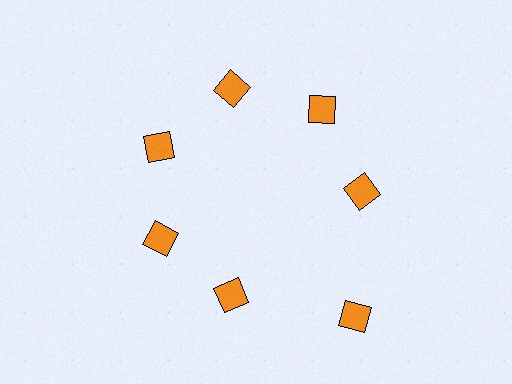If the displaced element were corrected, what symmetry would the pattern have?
It would have 7-fold rotational symmetry — the pattern would map onto itself every 51 degrees.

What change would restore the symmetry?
The symmetry would be restored by moving it inward, back onto the ring so that all 7 diamonds sit at equal angles and equal distance from the center.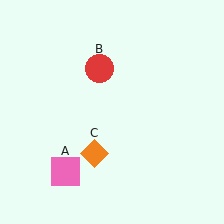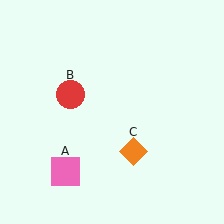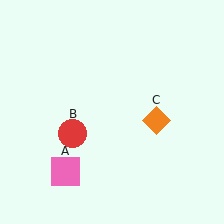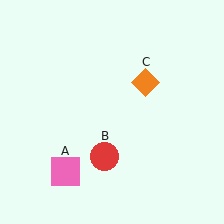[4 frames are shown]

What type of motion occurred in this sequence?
The red circle (object B), orange diamond (object C) rotated counterclockwise around the center of the scene.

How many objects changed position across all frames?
2 objects changed position: red circle (object B), orange diamond (object C).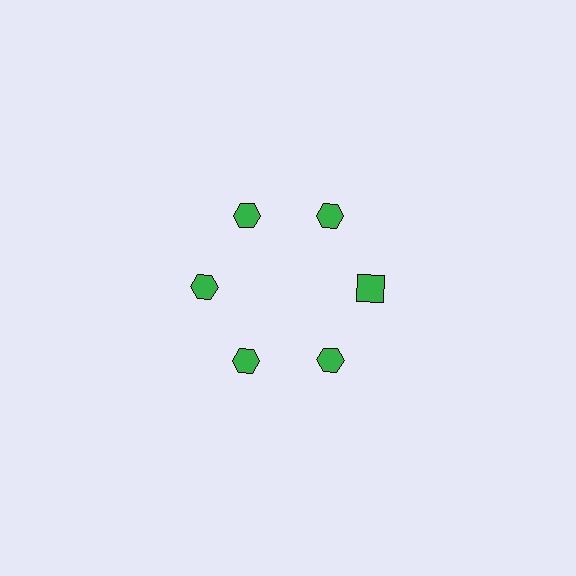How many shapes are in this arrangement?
There are 6 shapes arranged in a ring pattern.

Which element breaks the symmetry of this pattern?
The green square at roughly the 3 o'clock position breaks the symmetry. All other shapes are green hexagons.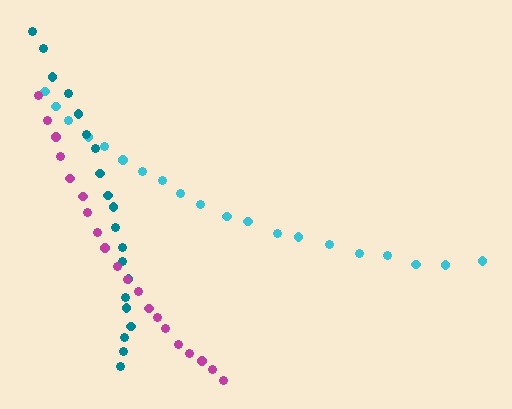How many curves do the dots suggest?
There are 3 distinct paths.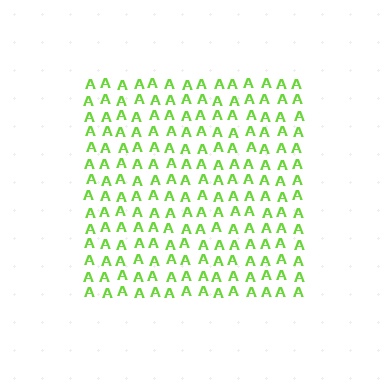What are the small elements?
The small elements are letter A's.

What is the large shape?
The large shape is a square.